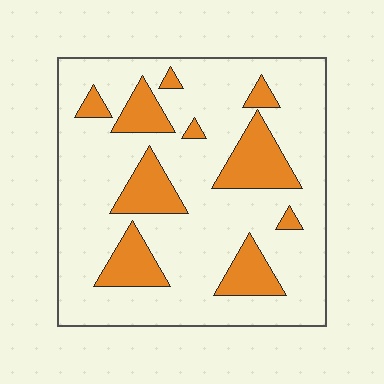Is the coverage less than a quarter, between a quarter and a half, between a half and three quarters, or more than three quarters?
Less than a quarter.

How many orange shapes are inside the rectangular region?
10.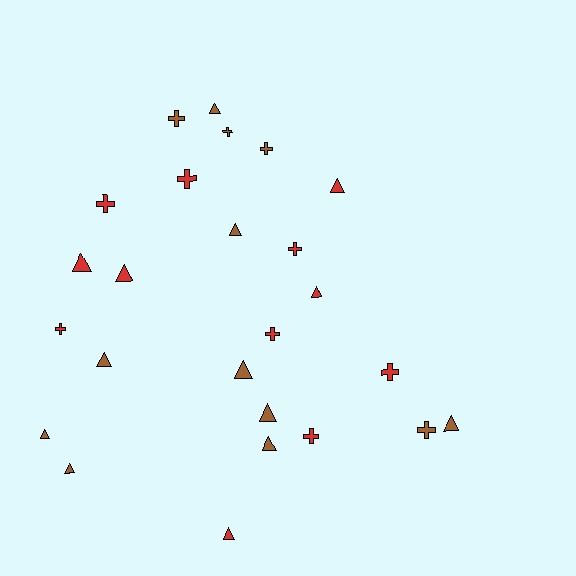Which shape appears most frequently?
Triangle, with 14 objects.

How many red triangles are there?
There are 5 red triangles.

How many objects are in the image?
There are 25 objects.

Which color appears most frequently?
Brown, with 13 objects.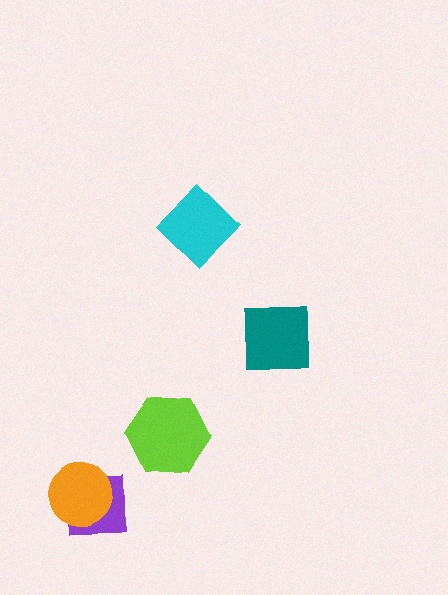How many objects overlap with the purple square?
1 object overlaps with the purple square.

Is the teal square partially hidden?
No, no other shape covers it.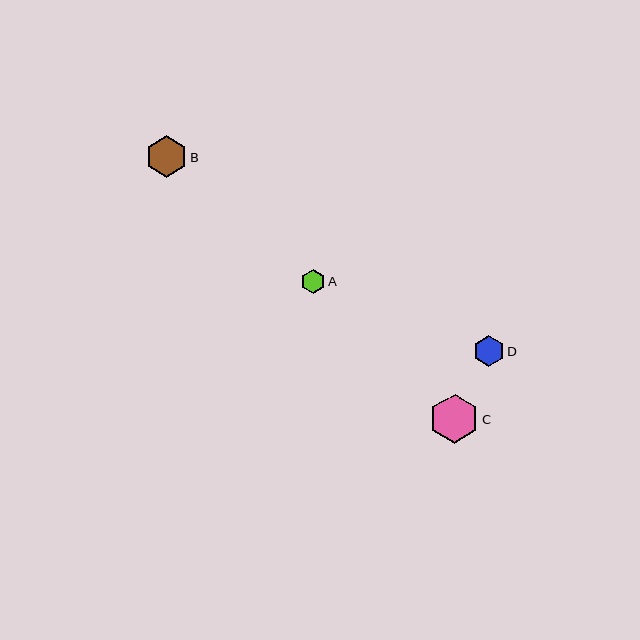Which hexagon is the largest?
Hexagon C is the largest with a size of approximately 49 pixels.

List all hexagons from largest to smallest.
From largest to smallest: C, B, D, A.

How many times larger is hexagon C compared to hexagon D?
Hexagon C is approximately 1.6 times the size of hexagon D.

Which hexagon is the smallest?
Hexagon A is the smallest with a size of approximately 24 pixels.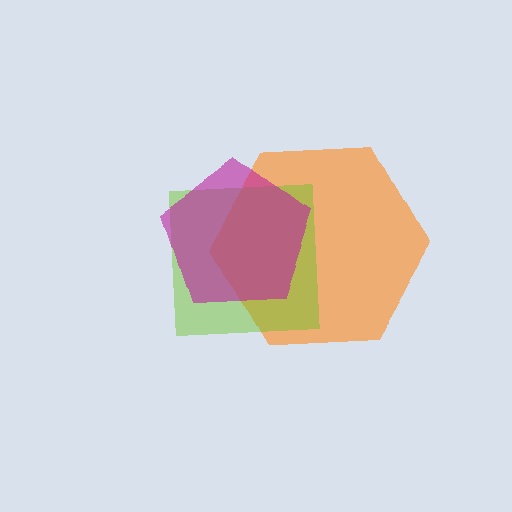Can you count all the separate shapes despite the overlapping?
Yes, there are 3 separate shapes.